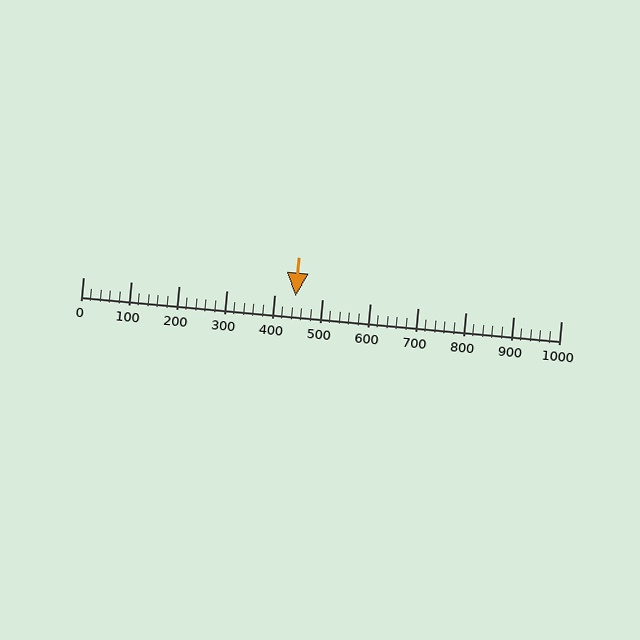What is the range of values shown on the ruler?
The ruler shows values from 0 to 1000.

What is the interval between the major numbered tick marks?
The major tick marks are spaced 100 units apart.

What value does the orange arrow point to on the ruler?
The orange arrow points to approximately 445.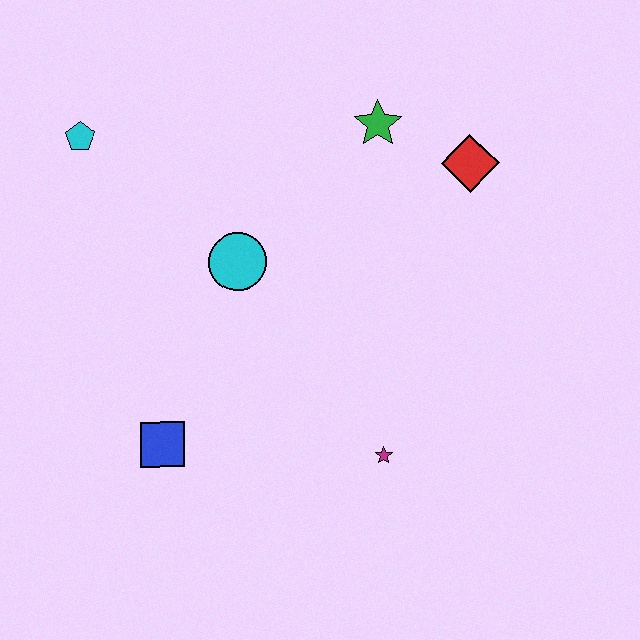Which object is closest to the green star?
The red diamond is closest to the green star.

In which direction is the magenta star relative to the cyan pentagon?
The magenta star is below the cyan pentagon.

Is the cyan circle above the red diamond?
No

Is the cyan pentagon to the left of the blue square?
Yes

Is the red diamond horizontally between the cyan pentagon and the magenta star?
No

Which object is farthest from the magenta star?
The cyan pentagon is farthest from the magenta star.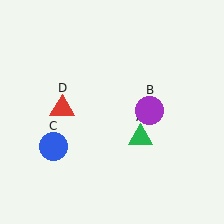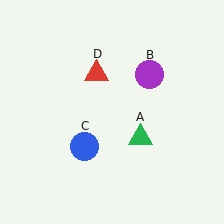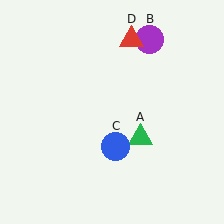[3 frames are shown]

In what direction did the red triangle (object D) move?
The red triangle (object D) moved up and to the right.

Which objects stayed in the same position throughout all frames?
Green triangle (object A) remained stationary.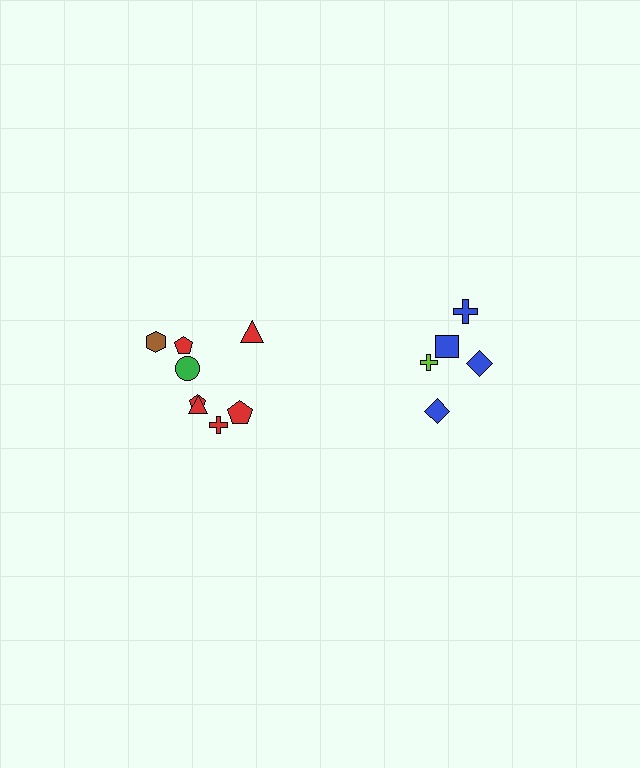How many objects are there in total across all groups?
There are 13 objects.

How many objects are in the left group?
There are 8 objects.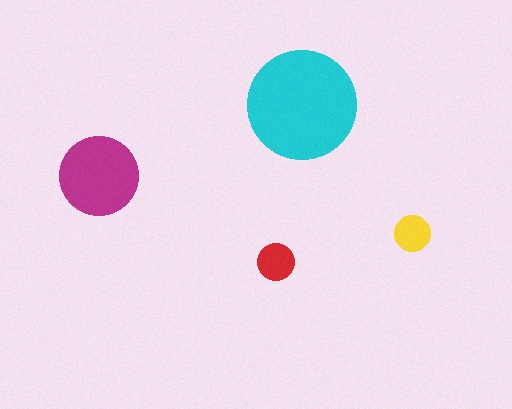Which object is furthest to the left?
The magenta circle is leftmost.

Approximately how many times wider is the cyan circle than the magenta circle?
About 1.5 times wider.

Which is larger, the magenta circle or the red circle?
The magenta one.